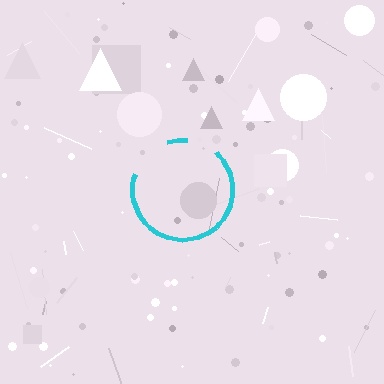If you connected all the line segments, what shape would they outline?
They would outline a circle.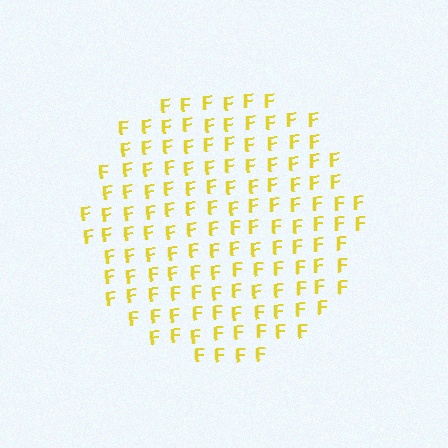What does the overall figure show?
The overall figure shows a circle.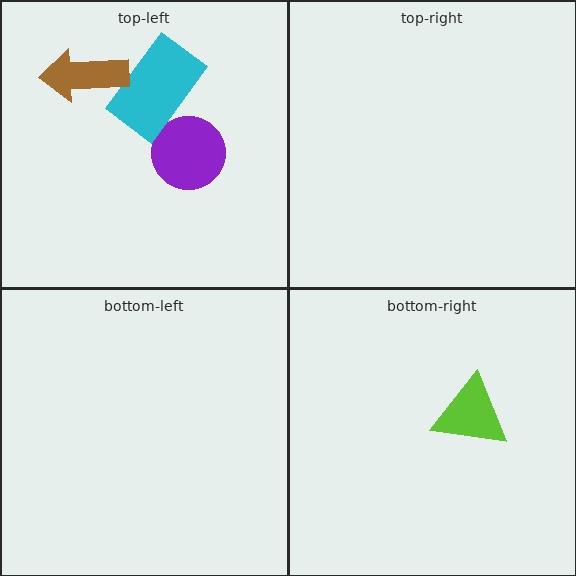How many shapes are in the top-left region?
3.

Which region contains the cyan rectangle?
The top-left region.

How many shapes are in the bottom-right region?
1.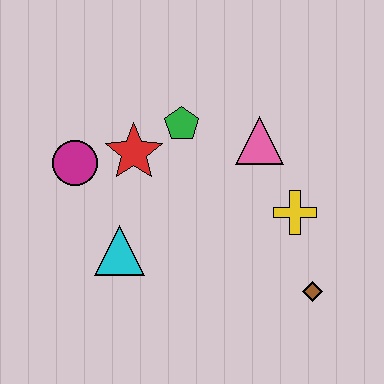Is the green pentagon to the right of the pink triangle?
No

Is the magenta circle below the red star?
Yes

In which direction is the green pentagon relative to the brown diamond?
The green pentagon is above the brown diamond.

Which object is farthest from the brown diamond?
The magenta circle is farthest from the brown diamond.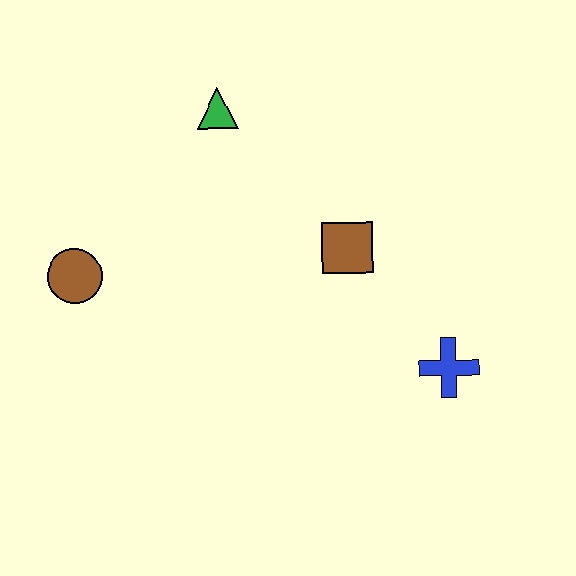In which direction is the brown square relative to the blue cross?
The brown square is above the blue cross.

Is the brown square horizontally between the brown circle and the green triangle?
No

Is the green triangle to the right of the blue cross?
No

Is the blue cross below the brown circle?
Yes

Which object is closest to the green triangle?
The brown square is closest to the green triangle.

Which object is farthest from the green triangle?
The blue cross is farthest from the green triangle.